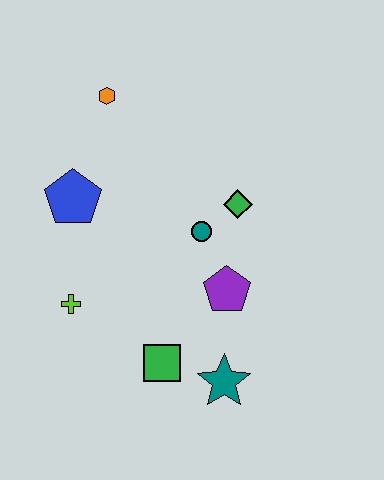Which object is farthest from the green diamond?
The lime cross is farthest from the green diamond.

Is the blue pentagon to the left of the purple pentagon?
Yes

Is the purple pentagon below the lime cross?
No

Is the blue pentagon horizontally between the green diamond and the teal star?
No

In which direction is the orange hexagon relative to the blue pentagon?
The orange hexagon is above the blue pentagon.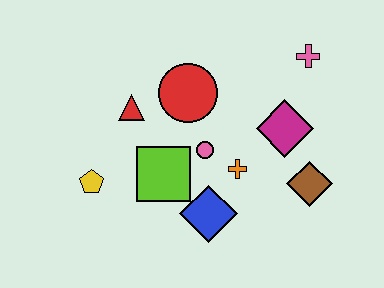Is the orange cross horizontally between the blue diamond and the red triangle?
No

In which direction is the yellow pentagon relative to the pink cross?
The yellow pentagon is to the left of the pink cross.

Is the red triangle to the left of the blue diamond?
Yes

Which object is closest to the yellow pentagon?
The lime square is closest to the yellow pentagon.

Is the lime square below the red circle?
Yes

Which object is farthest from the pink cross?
The yellow pentagon is farthest from the pink cross.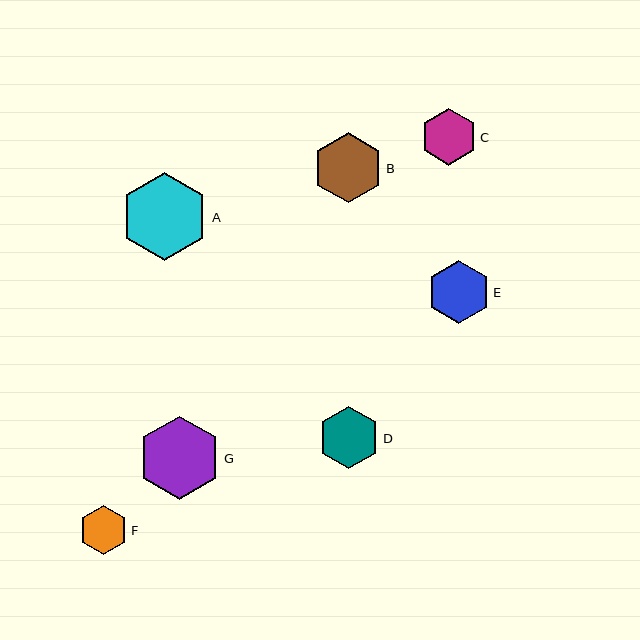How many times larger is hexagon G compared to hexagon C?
Hexagon G is approximately 1.5 times the size of hexagon C.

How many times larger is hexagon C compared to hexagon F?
Hexagon C is approximately 1.2 times the size of hexagon F.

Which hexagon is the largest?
Hexagon A is the largest with a size of approximately 88 pixels.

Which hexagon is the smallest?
Hexagon F is the smallest with a size of approximately 49 pixels.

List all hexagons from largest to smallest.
From largest to smallest: A, G, B, E, D, C, F.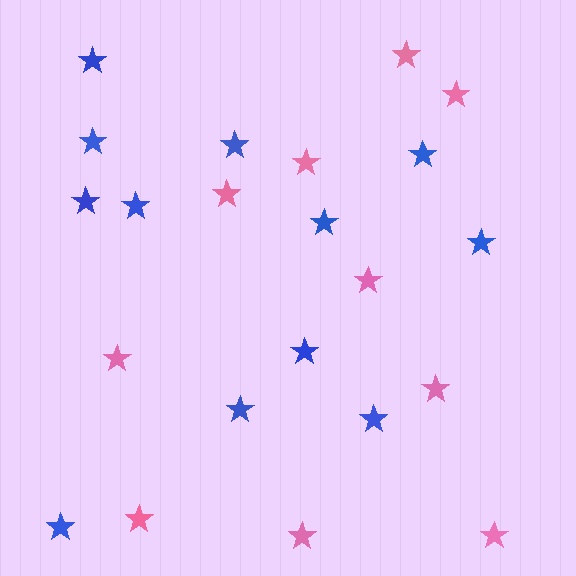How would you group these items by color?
There are 2 groups: one group of pink stars (10) and one group of blue stars (12).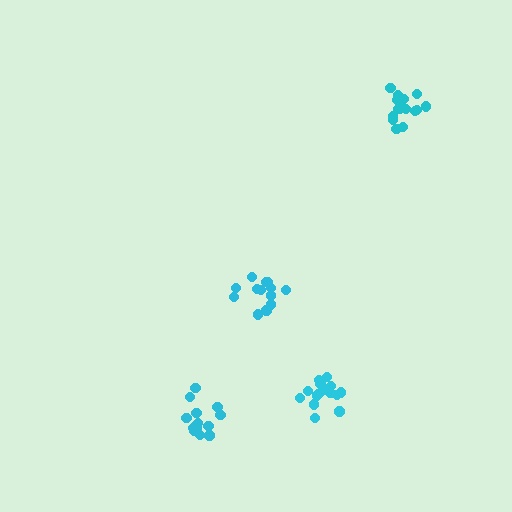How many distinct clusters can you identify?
There are 4 distinct clusters.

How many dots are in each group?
Group 1: 16 dots, Group 2: 15 dots, Group 3: 16 dots, Group 4: 13 dots (60 total).